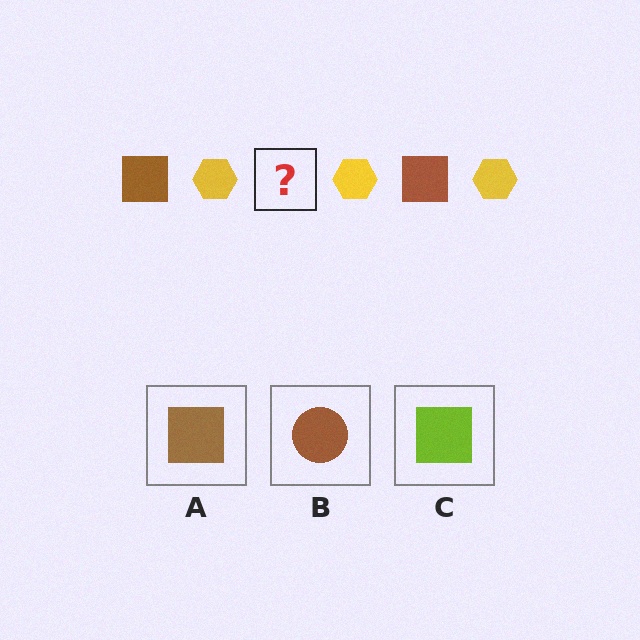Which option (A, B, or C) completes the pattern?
A.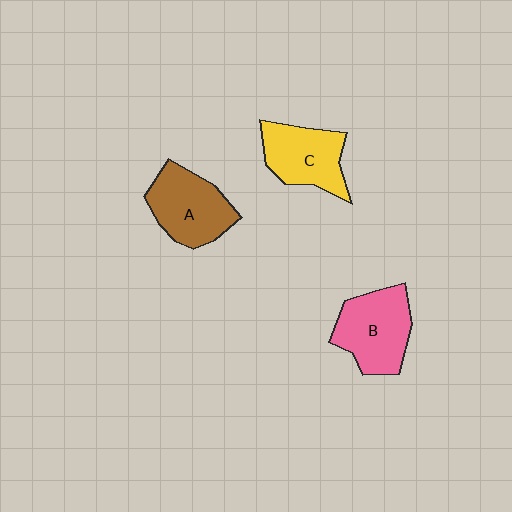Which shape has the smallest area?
Shape C (yellow).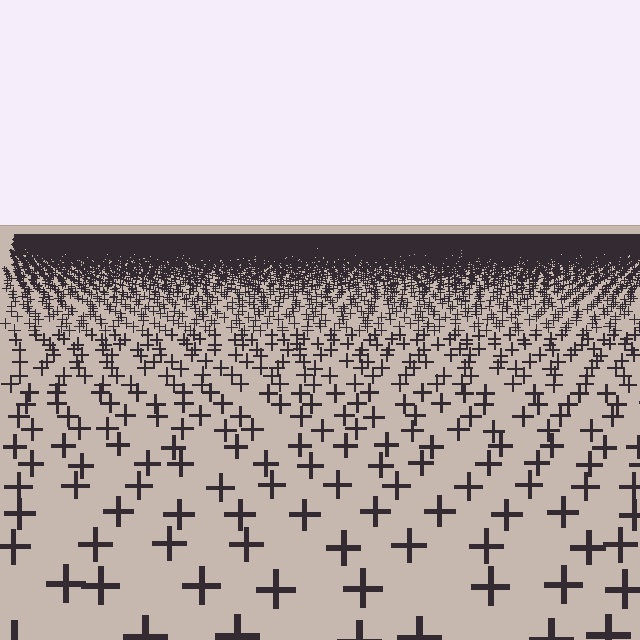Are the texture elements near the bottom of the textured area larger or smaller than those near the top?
Larger. Near the bottom, elements are closer to the viewer and appear at a bigger on-screen size.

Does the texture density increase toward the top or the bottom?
Density increases toward the top.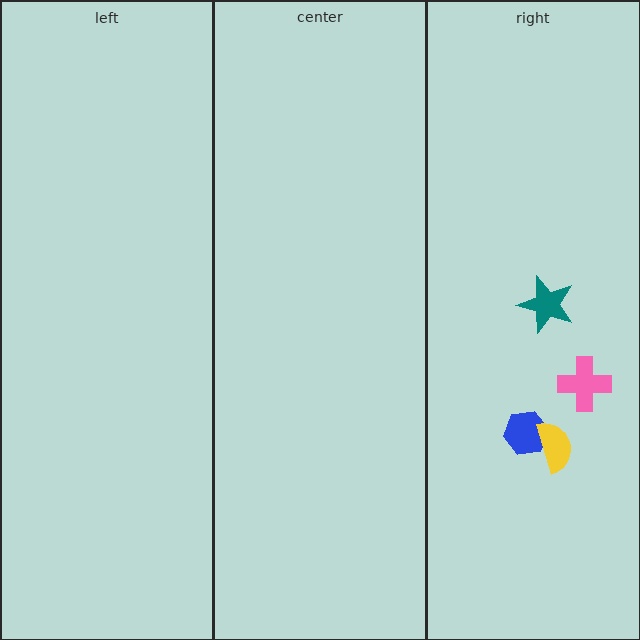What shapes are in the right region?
The blue hexagon, the teal star, the yellow semicircle, the pink cross.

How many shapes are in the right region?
4.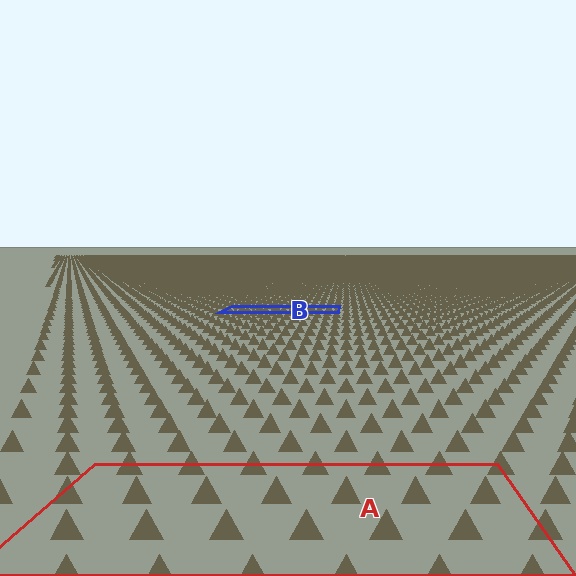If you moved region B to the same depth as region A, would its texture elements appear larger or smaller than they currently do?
They would appear larger. At a closer depth, the same texture elements are projected at a bigger on-screen size.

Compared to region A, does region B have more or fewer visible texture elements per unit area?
Region B has more texture elements per unit area — they are packed more densely because it is farther away.